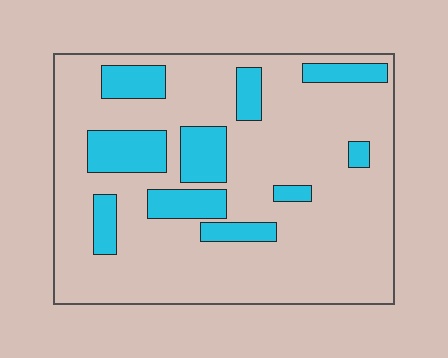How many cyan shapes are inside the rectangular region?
10.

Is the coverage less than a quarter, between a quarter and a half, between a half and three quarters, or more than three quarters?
Less than a quarter.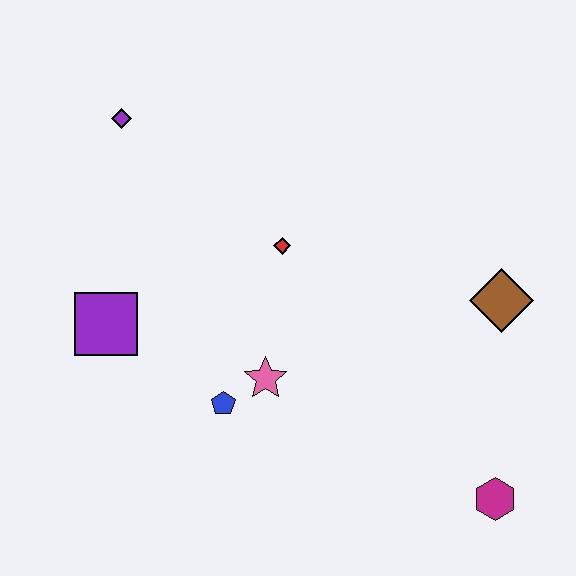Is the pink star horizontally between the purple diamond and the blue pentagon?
No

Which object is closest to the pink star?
The blue pentagon is closest to the pink star.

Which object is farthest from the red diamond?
The magenta hexagon is farthest from the red diamond.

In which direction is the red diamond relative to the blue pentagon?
The red diamond is above the blue pentagon.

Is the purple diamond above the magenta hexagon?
Yes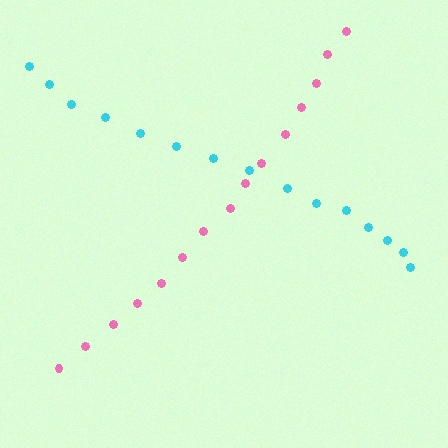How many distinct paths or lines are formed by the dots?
There are 2 distinct paths.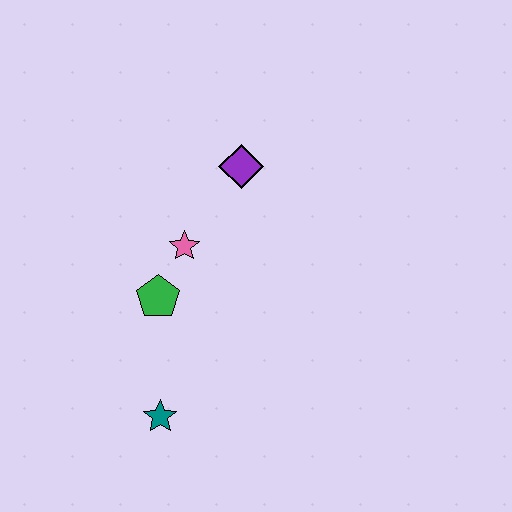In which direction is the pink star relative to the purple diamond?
The pink star is below the purple diamond.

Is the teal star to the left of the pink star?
Yes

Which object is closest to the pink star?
The green pentagon is closest to the pink star.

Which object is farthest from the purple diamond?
The teal star is farthest from the purple diamond.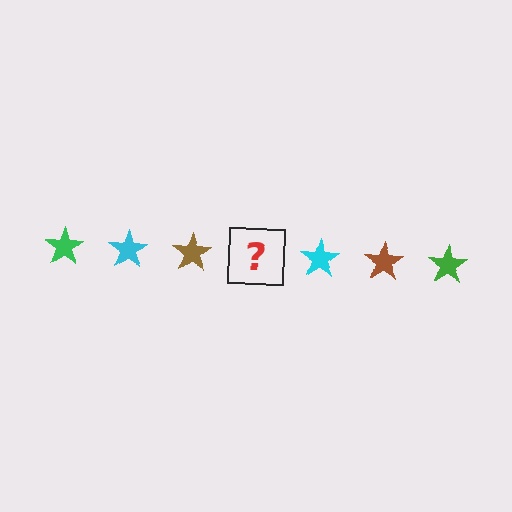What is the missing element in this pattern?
The missing element is a green star.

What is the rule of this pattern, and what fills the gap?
The rule is that the pattern cycles through green, cyan, brown stars. The gap should be filled with a green star.